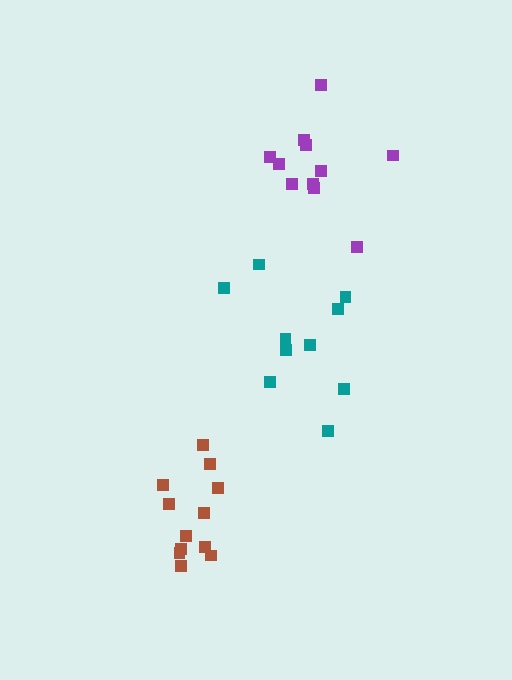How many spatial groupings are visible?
There are 3 spatial groupings.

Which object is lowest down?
The brown cluster is bottommost.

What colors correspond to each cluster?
The clusters are colored: teal, purple, brown.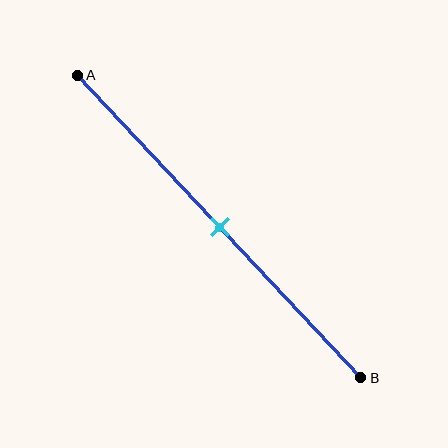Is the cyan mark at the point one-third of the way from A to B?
No, the mark is at about 50% from A, not at the 33% one-third point.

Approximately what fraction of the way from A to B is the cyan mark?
The cyan mark is approximately 50% of the way from A to B.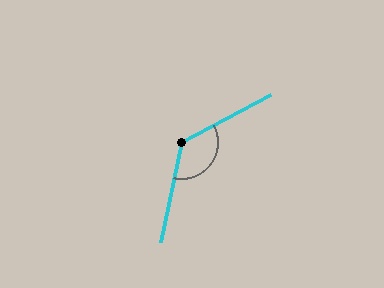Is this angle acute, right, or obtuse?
It is obtuse.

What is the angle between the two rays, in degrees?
Approximately 129 degrees.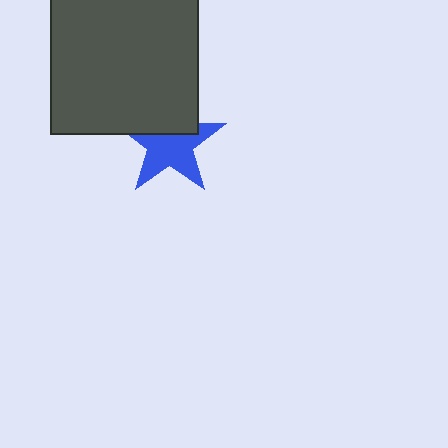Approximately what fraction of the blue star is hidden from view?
Roughly 37% of the blue star is hidden behind the dark gray square.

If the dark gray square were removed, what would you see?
You would see the complete blue star.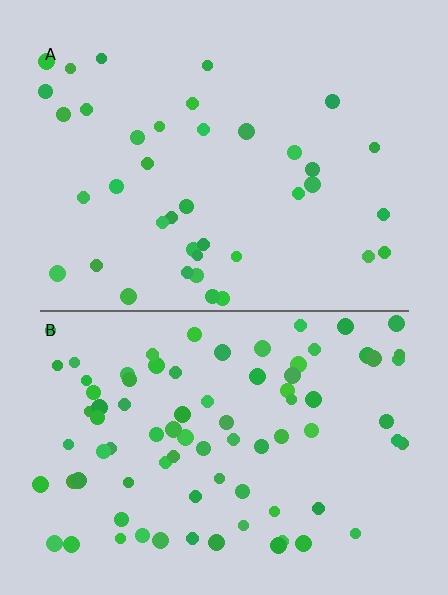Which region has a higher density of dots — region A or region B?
B (the bottom).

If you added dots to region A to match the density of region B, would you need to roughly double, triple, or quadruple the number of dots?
Approximately double.